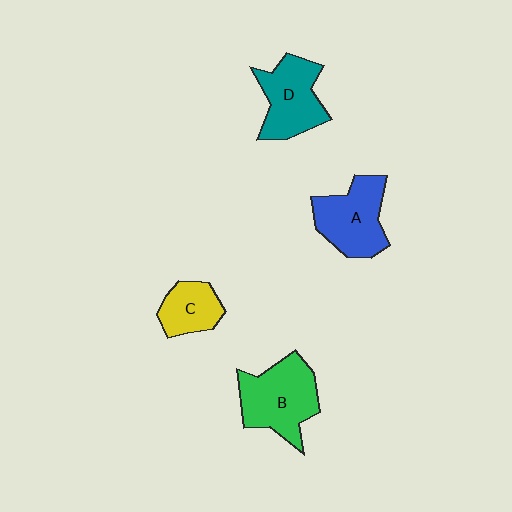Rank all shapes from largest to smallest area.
From largest to smallest: B (green), A (blue), D (teal), C (yellow).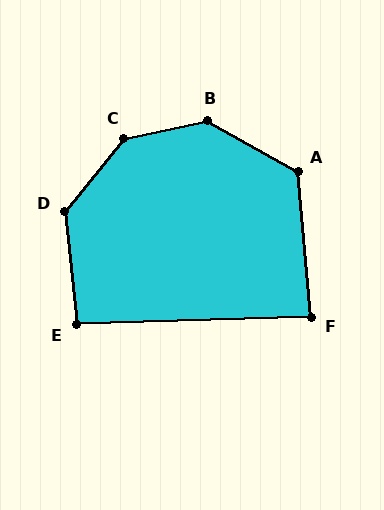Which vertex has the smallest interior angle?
F, at approximately 86 degrees.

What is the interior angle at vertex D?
Approximately 135 degrees (obtuse).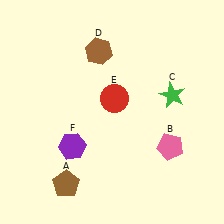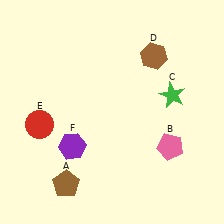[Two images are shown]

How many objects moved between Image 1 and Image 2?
2 objects moved between the two images.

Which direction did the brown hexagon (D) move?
The brown hexagon (D) moved right.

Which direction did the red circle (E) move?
The red circle (E) moved left.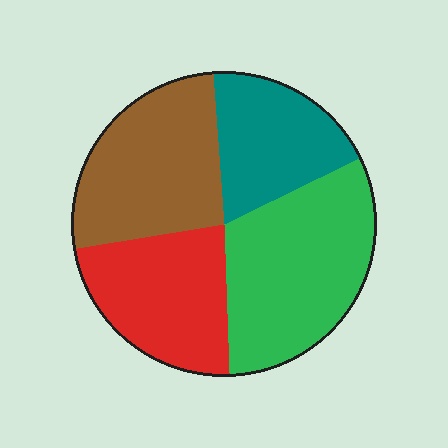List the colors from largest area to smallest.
From largest to smallest: green, brown, red, teal.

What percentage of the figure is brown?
Brown takes up between a sixth and a third of the figure.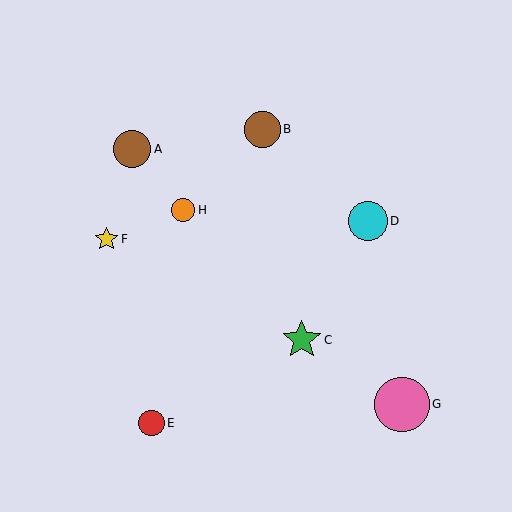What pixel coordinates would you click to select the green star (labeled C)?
Click at (302, 340) to select the green star C.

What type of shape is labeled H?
Shape H is an orange circle.